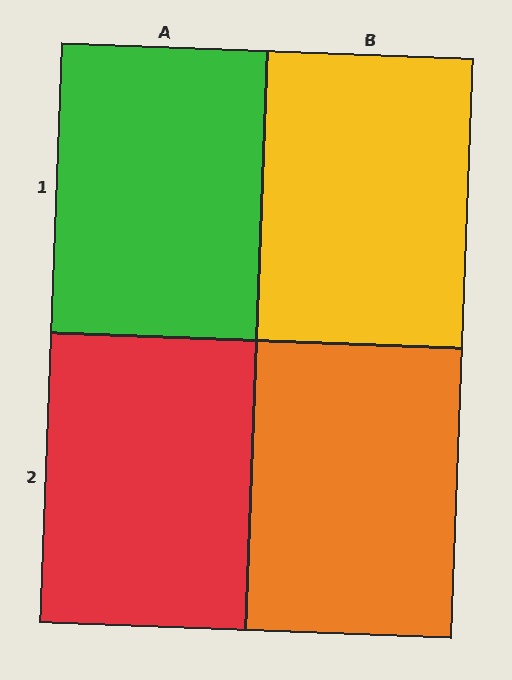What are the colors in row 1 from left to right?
Green, yellow.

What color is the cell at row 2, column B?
Orange.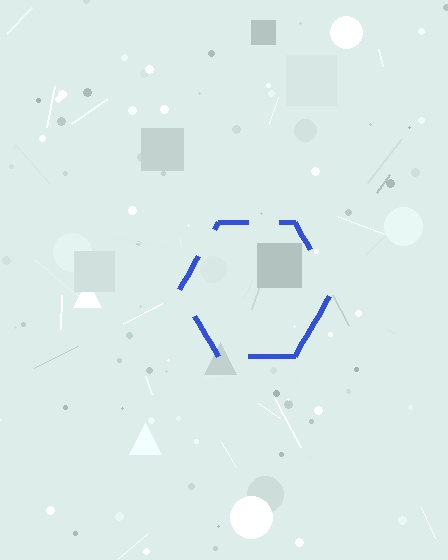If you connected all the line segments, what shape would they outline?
They would outline a hexagon.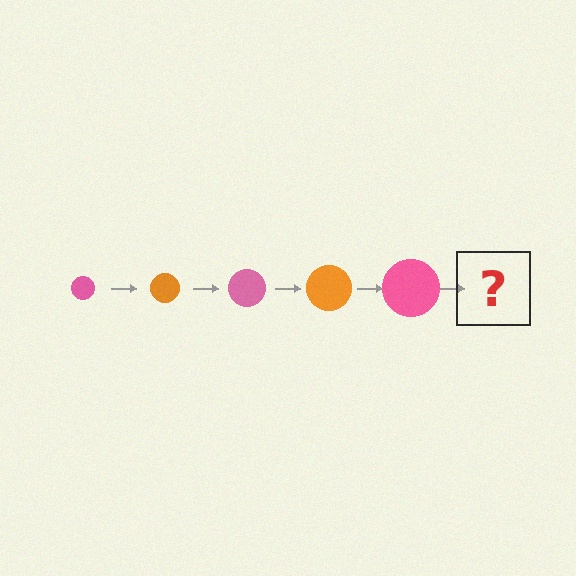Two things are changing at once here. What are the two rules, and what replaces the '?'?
The two rules are that the circle grows larger each step and the color cycles through pink and orange. The '?' should be an orange circle, larger than the previous one.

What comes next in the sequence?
The next element should be an orange circle, larger than the previous one.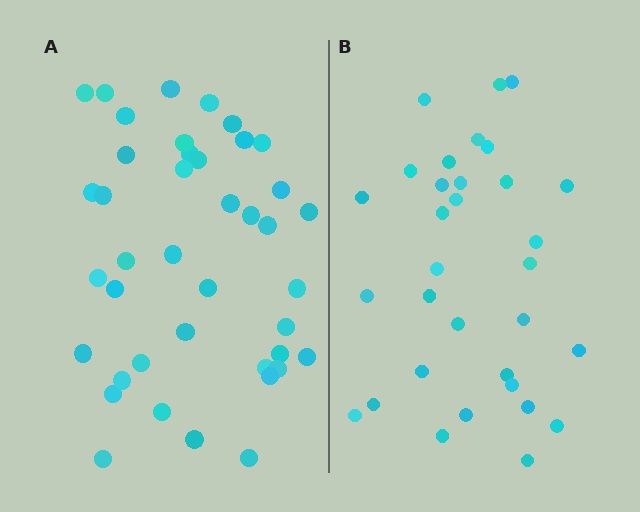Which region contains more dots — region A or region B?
Region A (the left region) has more dots.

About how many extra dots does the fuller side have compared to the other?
Region A has roughly 8 or so more dots than region B.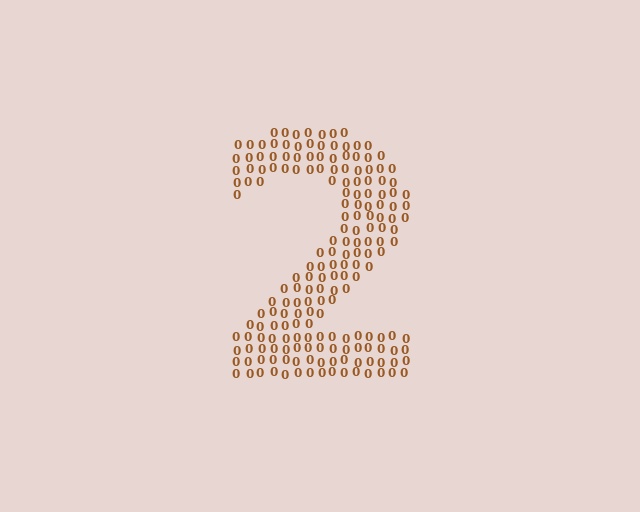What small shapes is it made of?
It is made of small digit 0's.